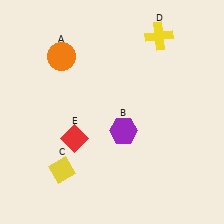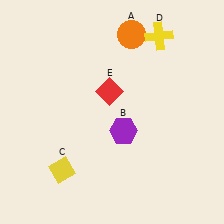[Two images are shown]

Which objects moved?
The objects that moved are: the orange circle (A), the red diamond (E).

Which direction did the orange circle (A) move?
The orange circle (A) moved right.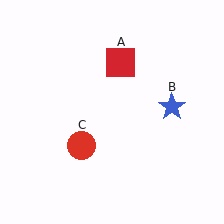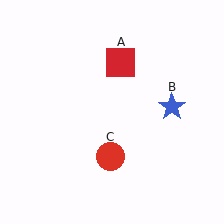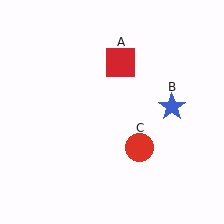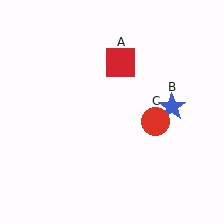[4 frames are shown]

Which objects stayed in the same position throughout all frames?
Red square (object A) and blue star (object B) remained stationary.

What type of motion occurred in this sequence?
The red circle (object C) rotated counterclockwise around the center of the scene.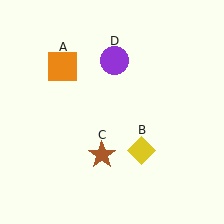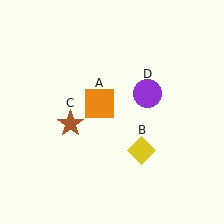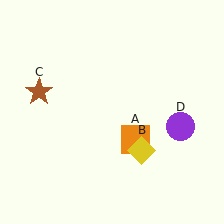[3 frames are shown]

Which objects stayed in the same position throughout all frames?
Yellow diamond (object B) remained stationary.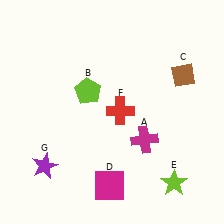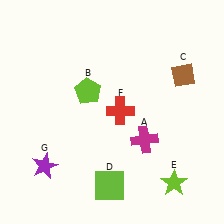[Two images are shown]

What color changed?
The square (D) changed from magenta in Image 1 to lime in Image 2.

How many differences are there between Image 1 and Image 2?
There is 1 difference between the two images.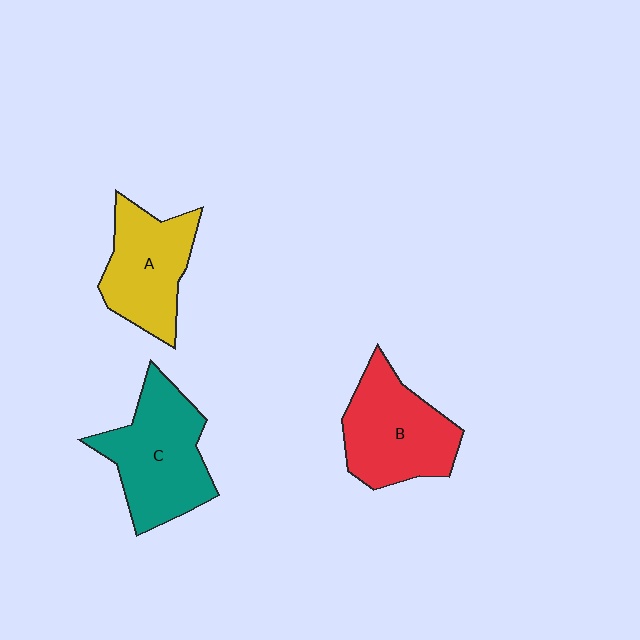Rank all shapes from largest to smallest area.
From largest to smallest: C (teal), B (red), A (yellow).